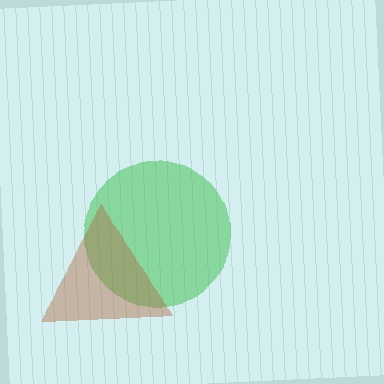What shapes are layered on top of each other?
The layered shapes are: a green circle, a brown triangle.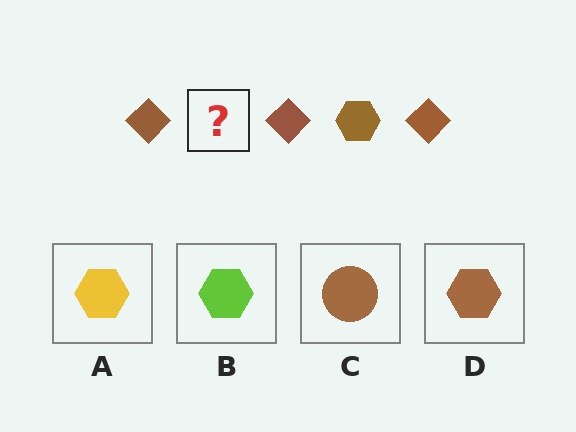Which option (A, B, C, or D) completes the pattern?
D.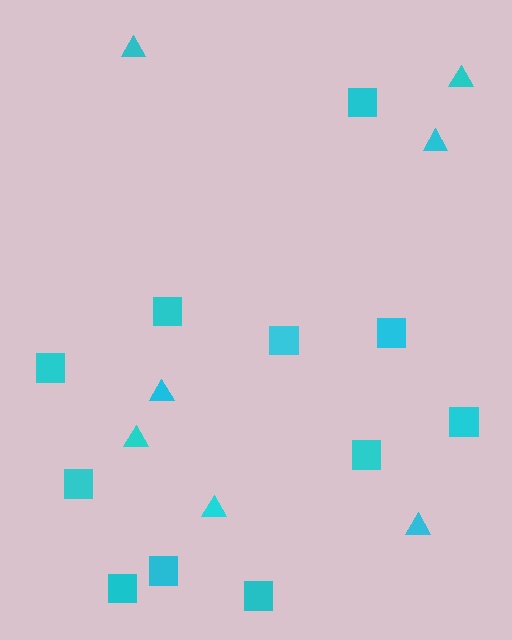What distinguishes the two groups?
There are 2 groups: one group of squares (11) and one group of triangles (7).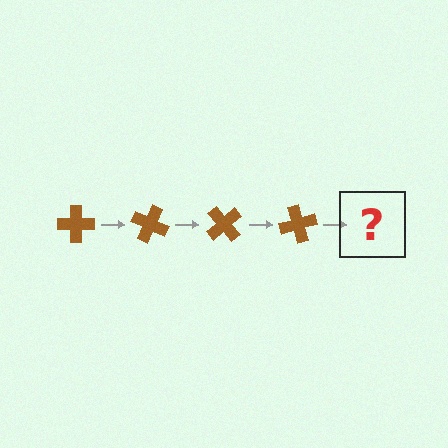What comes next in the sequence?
The next element should be a brown cross rotated 100 degrees.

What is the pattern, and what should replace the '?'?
The pattern is that the cross rotates 25 degrees each step. The '?' should be a brown cross rotated 100 degrees.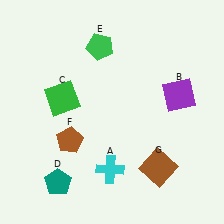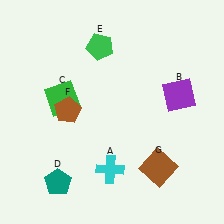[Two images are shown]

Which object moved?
The brown pentagon (F) moved up.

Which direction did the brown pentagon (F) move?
The brown pentagon (F) moved up.